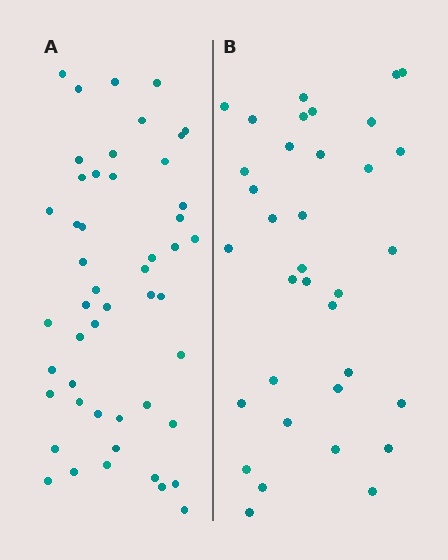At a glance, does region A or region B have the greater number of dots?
Region A (the left region) has more dots.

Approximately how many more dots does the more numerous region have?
Region A has approximately 15 more dots than region B.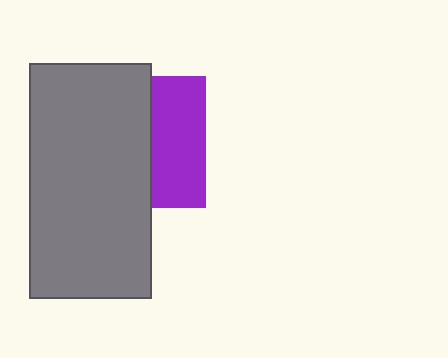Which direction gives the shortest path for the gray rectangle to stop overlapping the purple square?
Moving left gives the shortest separation.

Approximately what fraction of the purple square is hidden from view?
Roughly 59% of the purple square is hidden behind the gray rectangle.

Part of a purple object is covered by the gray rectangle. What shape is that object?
It is a square.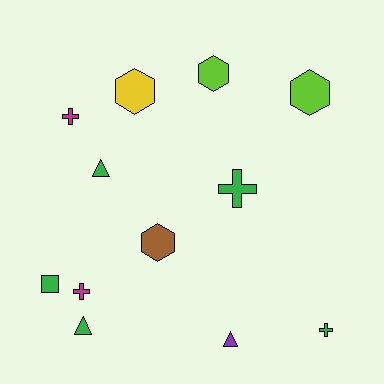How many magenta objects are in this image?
There are 2 magenta objects.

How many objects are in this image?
There are 12 objects.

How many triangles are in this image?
There are 3 triangles.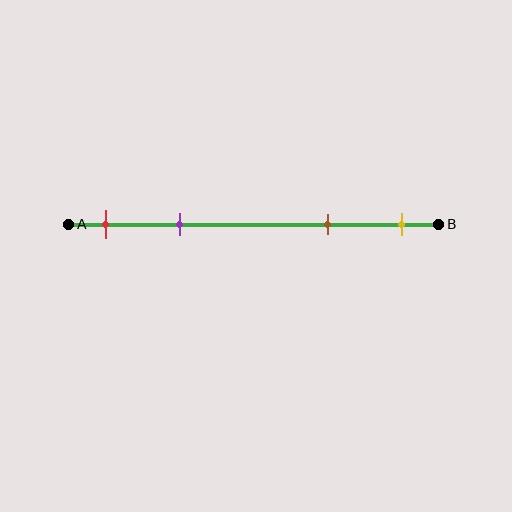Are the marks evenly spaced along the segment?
No, the marks are not evenly spaced.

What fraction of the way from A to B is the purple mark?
The purple mark is approximately 30% (0.3) of the way from A to B.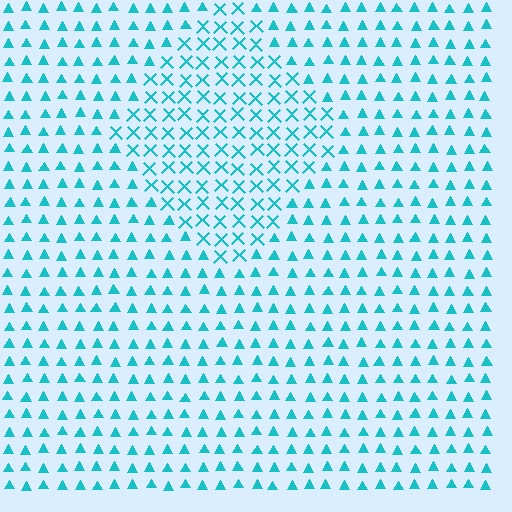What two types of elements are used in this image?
The image uses X marks inside the diamond region and triangles outside it.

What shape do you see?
I see a diamond.